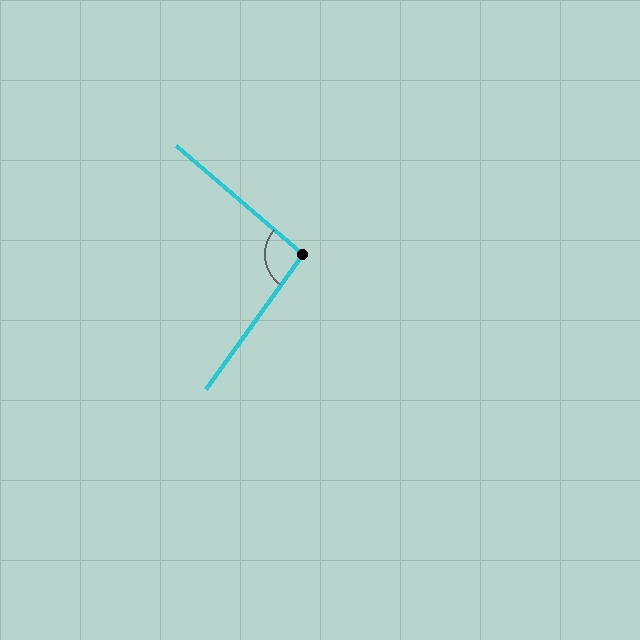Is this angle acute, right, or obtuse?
It is approximately a right angle.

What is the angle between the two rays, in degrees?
Approximately 95 degrees.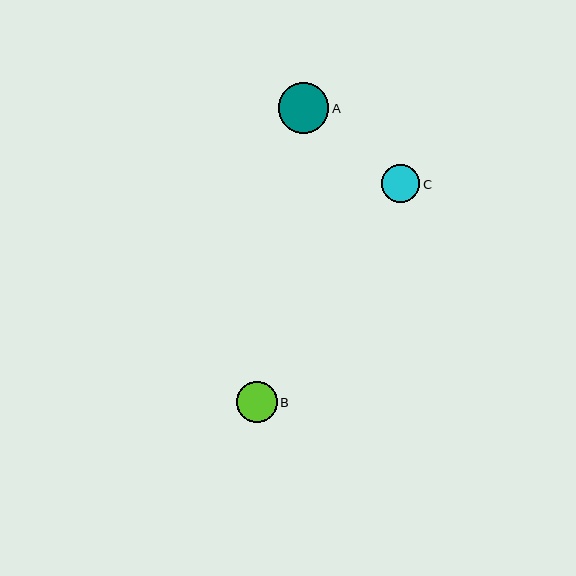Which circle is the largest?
Circle A is the largest with a size of approximately 50 pixels.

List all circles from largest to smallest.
From largest to smallest: A, B, C.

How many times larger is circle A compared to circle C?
Circle A is approximately 1.3 times the size of circle C.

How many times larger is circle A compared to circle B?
Circle A is approximately 1.2 times the size of circle B.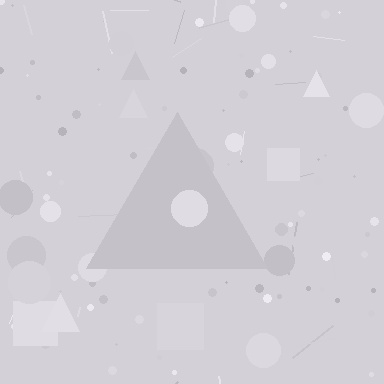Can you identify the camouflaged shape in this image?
The camouflaged shape is a triangle.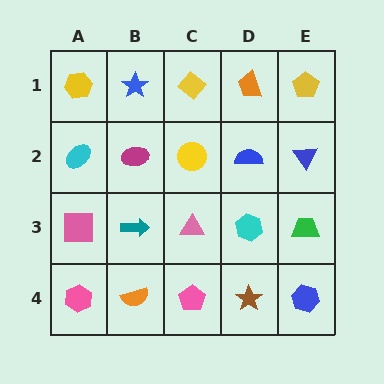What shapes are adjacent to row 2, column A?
A yellow hexagon (row 1, column A), a pink square (row 3, column A), a magenta ellipse (row 2, column B).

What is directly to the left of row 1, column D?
A yellow diamond.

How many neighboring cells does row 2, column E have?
3.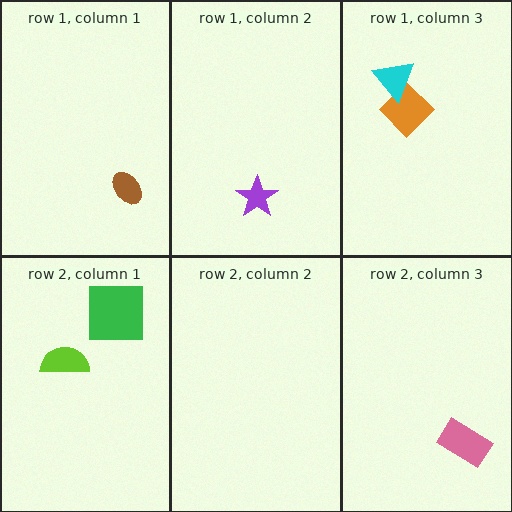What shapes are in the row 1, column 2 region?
The purple star.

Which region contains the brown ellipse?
The row 1, column 1 region.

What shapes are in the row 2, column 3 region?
The pink rectangle.